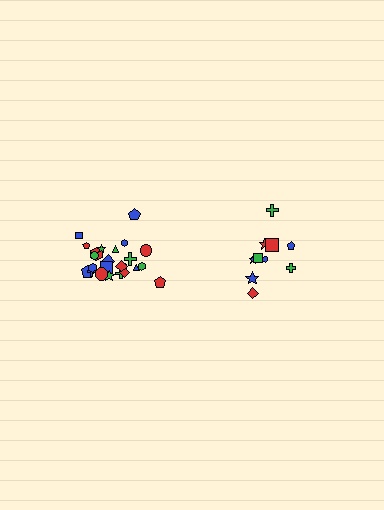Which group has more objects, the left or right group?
The left group.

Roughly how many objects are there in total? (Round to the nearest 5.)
Roughly 35 objects in total.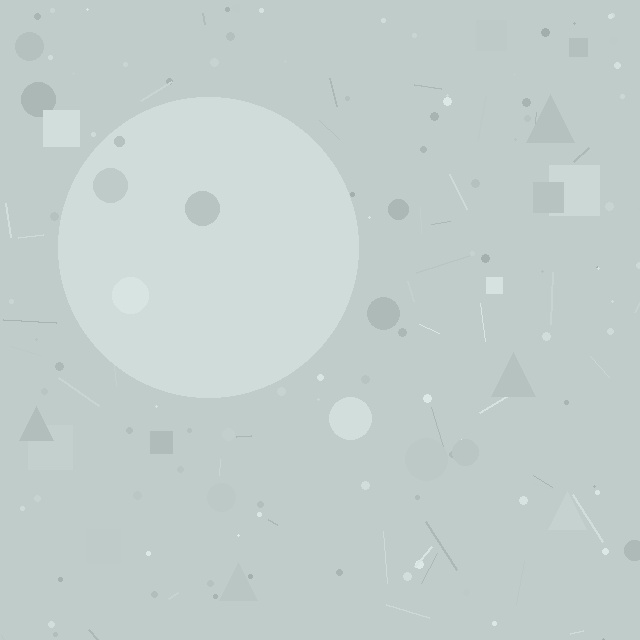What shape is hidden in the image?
A circle is hidden in the image.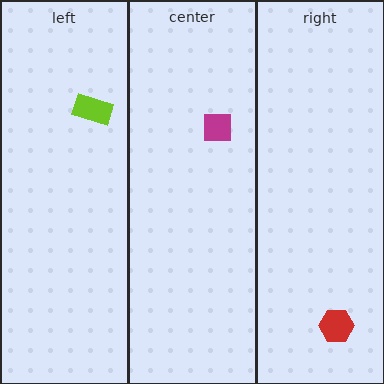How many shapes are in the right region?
1.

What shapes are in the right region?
The red hexagon.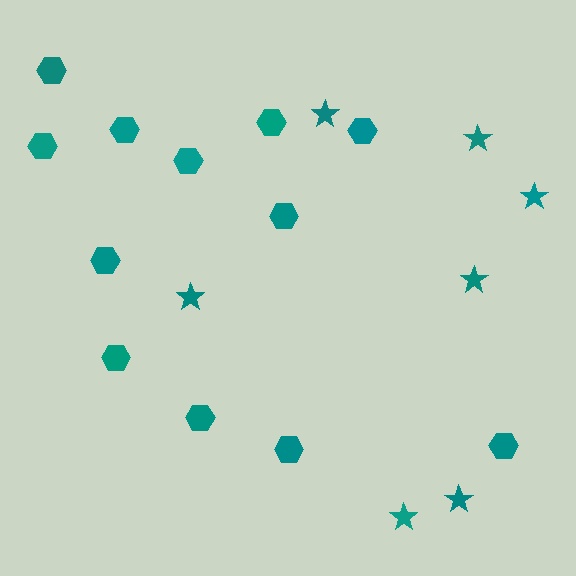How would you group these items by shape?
There are 2 groups: one group of hexagons (12) and one group of stars (7).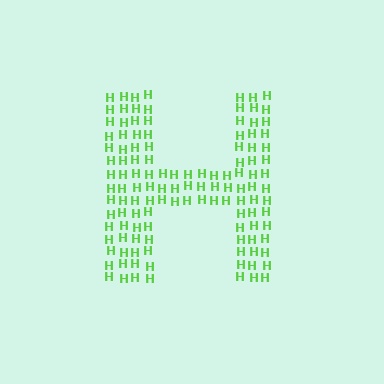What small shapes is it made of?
It is made of small letter H's.